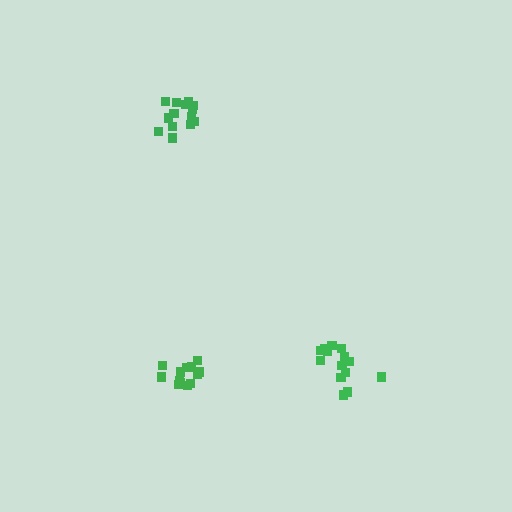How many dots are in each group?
Group 1: 15 dots, Group 2: 13 dots, Group 3: 14 dots (42 total).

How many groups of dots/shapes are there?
There are 3 groups.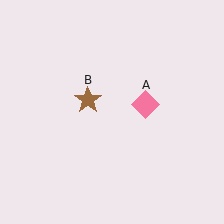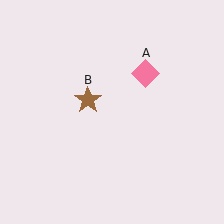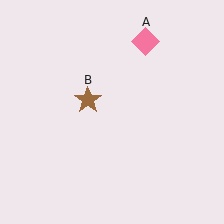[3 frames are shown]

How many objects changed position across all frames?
1 object changed position: pink diamond (object A).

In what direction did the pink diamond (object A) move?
The pink diamond (object A) moved up.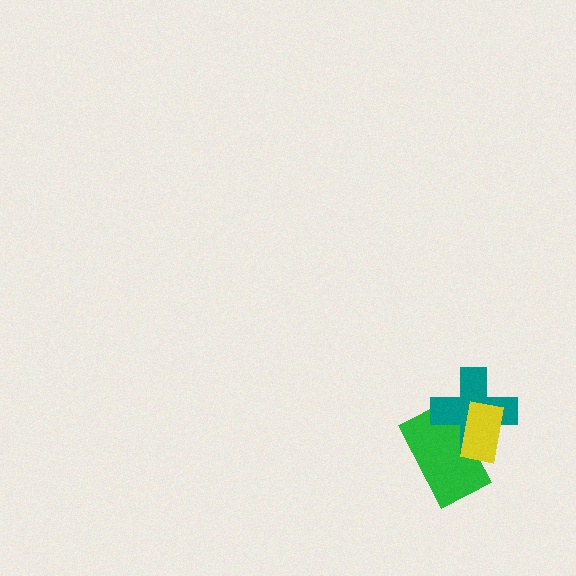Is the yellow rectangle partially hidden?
No, no other shape covers it.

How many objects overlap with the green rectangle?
2 objects overlap with the green rectangle.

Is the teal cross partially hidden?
Yes, it is partially covered by another shape.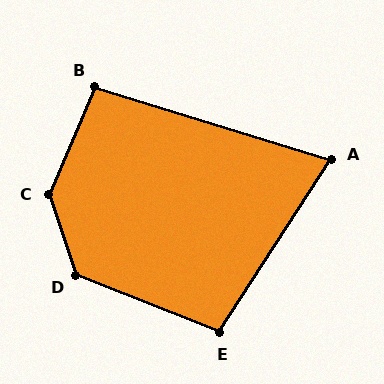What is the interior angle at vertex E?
Approximately 101 degrees (obtuse).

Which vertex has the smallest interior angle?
A, at approximately 74 degrees.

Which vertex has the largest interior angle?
C, at approximately 139 degrees.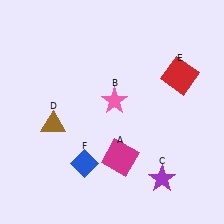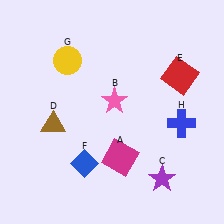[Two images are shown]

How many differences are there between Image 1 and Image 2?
There are 2 differences between the two images.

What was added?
A yellow circle (G), a blue cross (H) were added in Image 2.